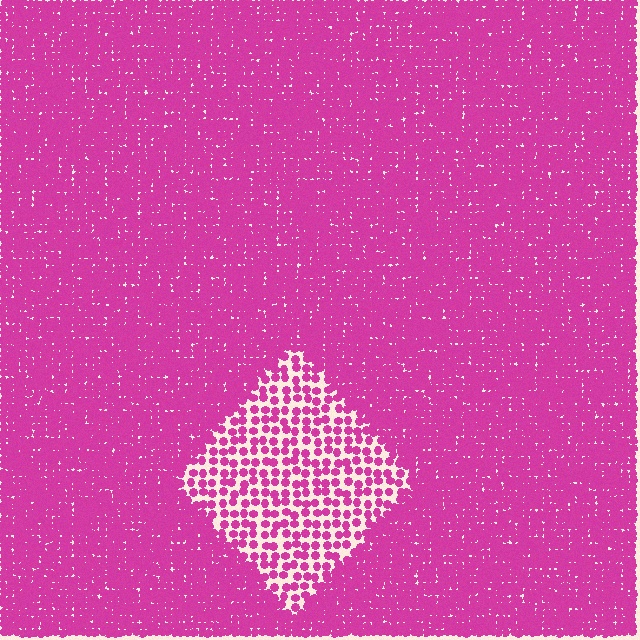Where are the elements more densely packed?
The elements are more densely packed outside the diamond boundary.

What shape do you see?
I see a diamond.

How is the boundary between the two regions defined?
The boundary is defined by a change in element density (approximately 2.5x ratio). All elements are the same color, size, and shape.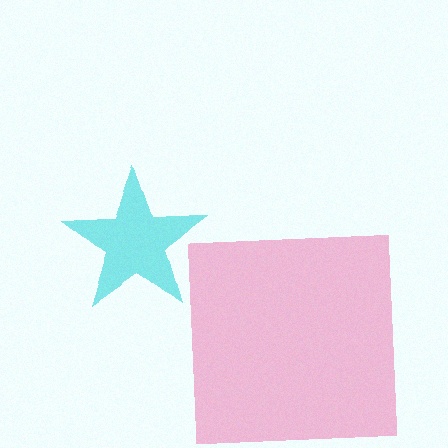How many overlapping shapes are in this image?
There are 2 overlapping shapes in the image.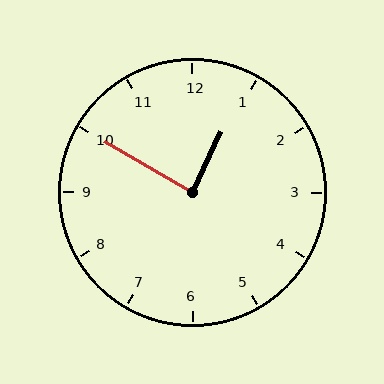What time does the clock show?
12:50.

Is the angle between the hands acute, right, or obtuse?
It is right.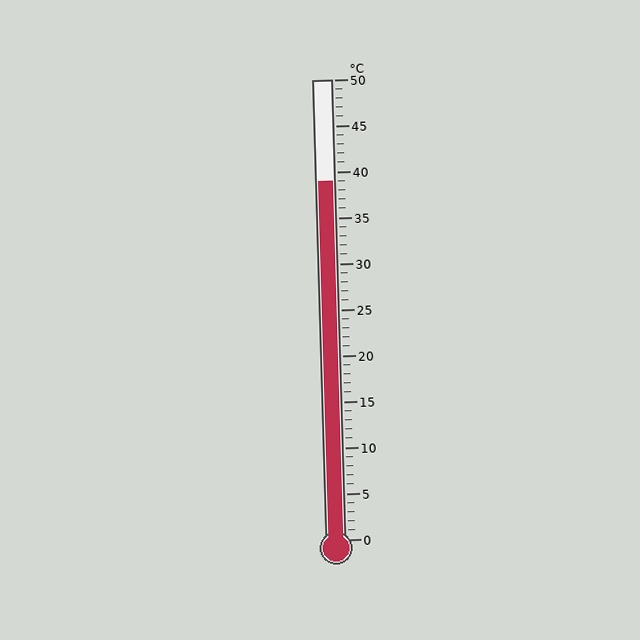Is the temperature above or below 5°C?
The temperature is above 5°C.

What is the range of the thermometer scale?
The thermometer scale ranges from 0°C to 50°C.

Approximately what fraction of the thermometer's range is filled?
The thermometer is filled to approximately 80% of its range.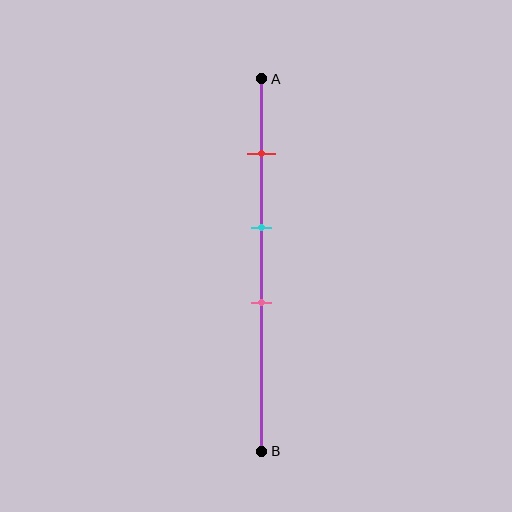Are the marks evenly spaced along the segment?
Yes, the marks are approximately evenly spaced.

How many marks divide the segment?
There are 3 marks dividing the segment.